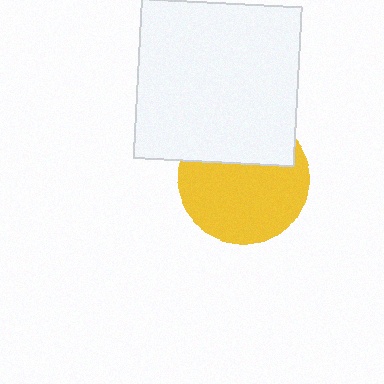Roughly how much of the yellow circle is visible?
Most of it is visible (roughly 66%).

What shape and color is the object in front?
The object in front is a white square.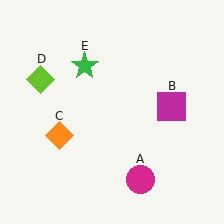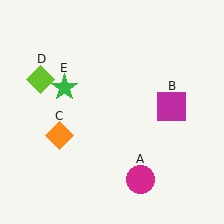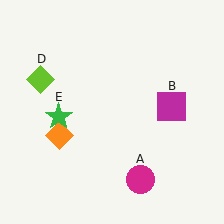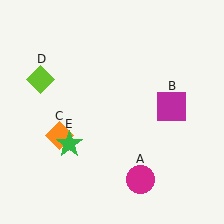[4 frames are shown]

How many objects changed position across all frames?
1 object changed position: green star (object E).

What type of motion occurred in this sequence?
The green star (object E) rotated counterclockwise around the center of the scene.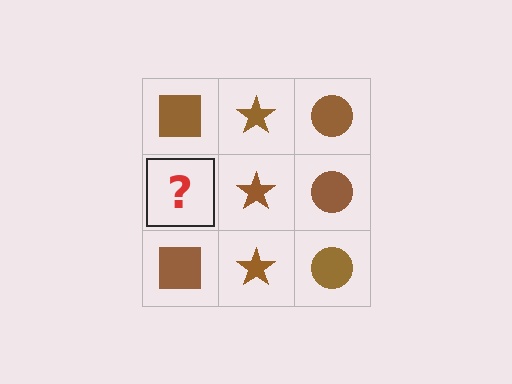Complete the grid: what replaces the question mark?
The question mark should be replaced with a brown square.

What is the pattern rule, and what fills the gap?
The rule is that each column has a consistent shape. The gap should be filled with a brown square.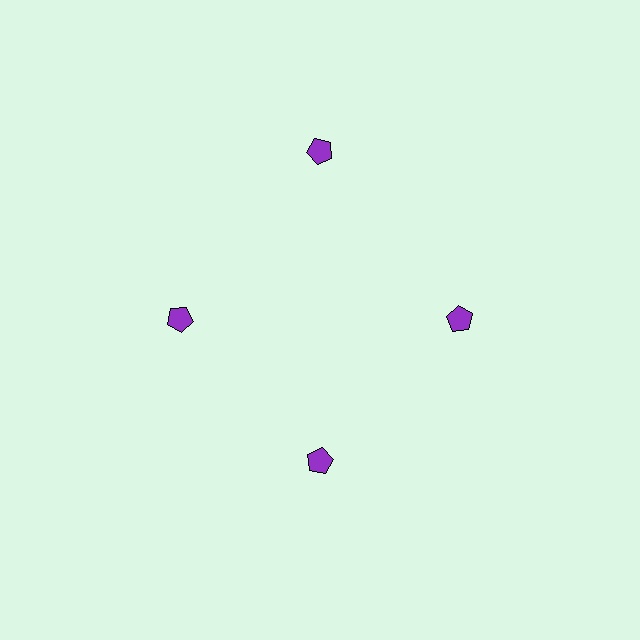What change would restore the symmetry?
The symmetry would be restored by moving it inward, back onto the ring so that all 4 pentagons sit at equal angles and equal distance from the center.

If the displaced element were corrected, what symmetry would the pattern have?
It would have 4-fold rotational symmetry — the pattern would map onto itself every 90 degrees.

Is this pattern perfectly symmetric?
No. The 4 purple pentagons are arranged in a ring, but one element near the 12 o'clock position is pushed outward from the center, breaking the 4-fold rotational symmetry.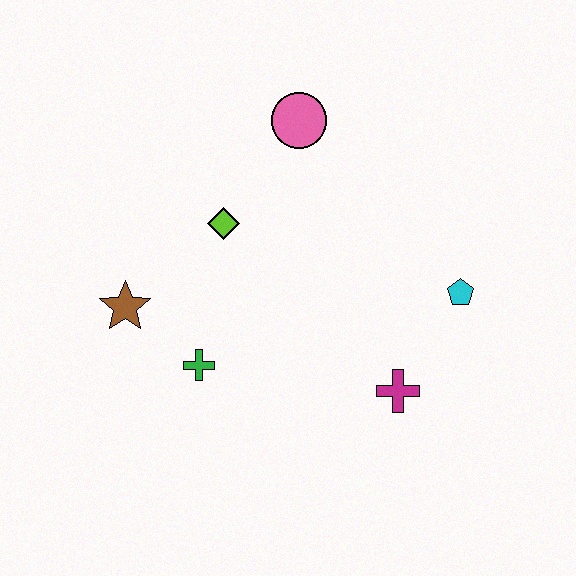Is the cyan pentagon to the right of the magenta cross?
Yes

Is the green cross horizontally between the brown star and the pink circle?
Yes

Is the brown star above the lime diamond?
No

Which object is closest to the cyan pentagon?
The magenta cross is closest to the cyan pentagon.